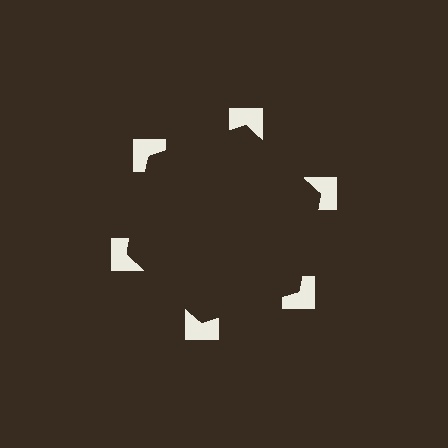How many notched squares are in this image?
There are 6 — one at each vertex of the illusory hexagon.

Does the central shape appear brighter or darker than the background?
It typically appears slightly darker than the background, even though no actual brightness change is drawn.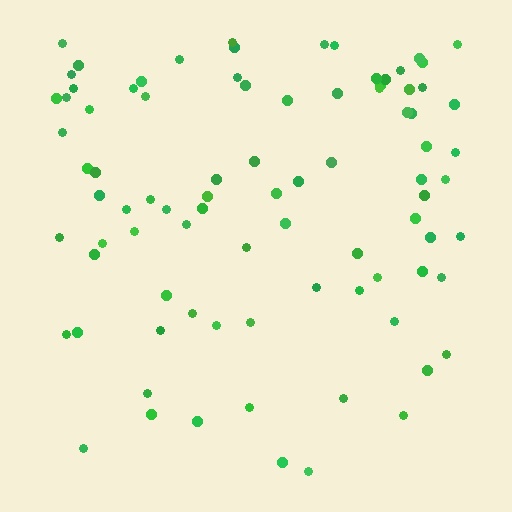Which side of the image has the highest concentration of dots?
The top.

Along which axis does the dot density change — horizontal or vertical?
Vertical.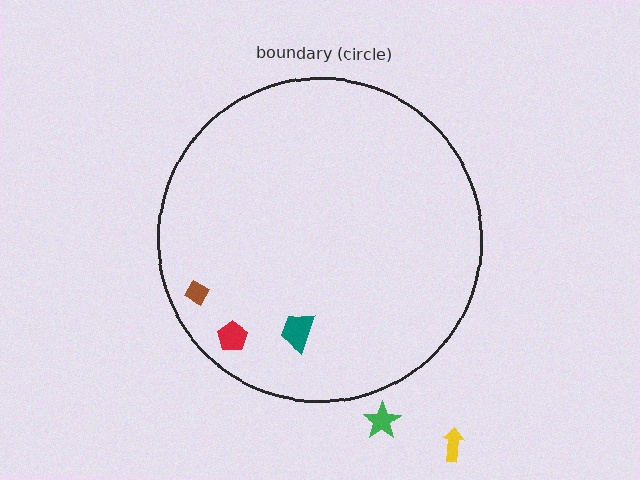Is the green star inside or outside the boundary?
Outside.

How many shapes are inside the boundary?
3 inside, 2 outside.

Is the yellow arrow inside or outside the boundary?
Outside.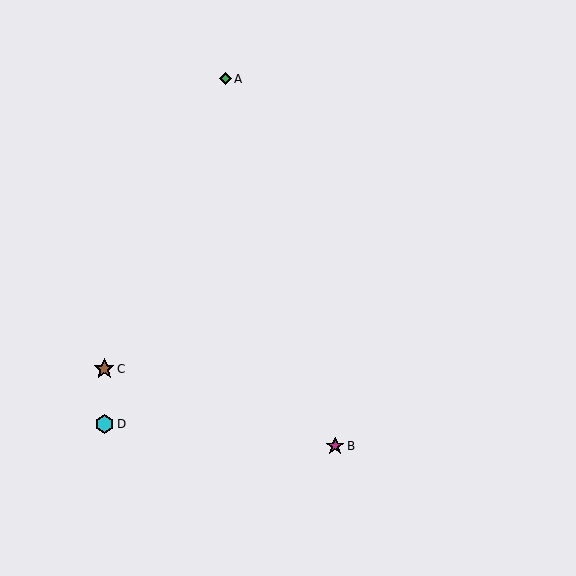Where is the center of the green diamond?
The center of the green diamond is at (225, 79).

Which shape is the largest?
The brown star (labeled C) is the largest.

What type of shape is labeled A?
Shape A is a green diamond.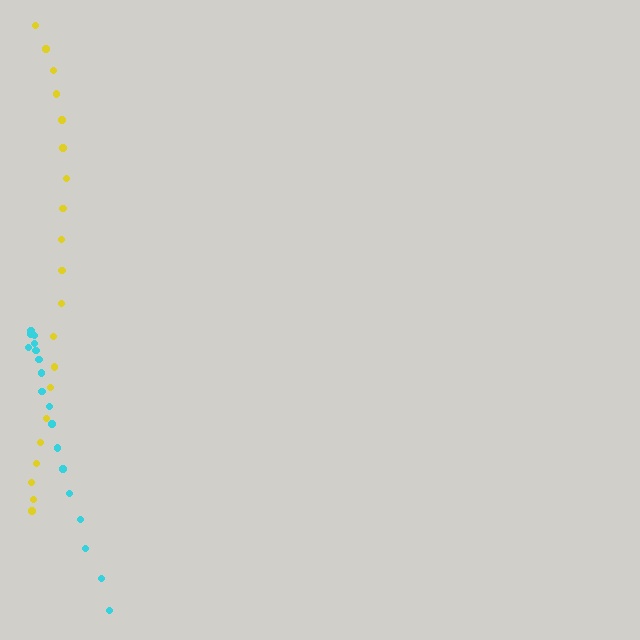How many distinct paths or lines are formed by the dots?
There are 2 distinct paths.